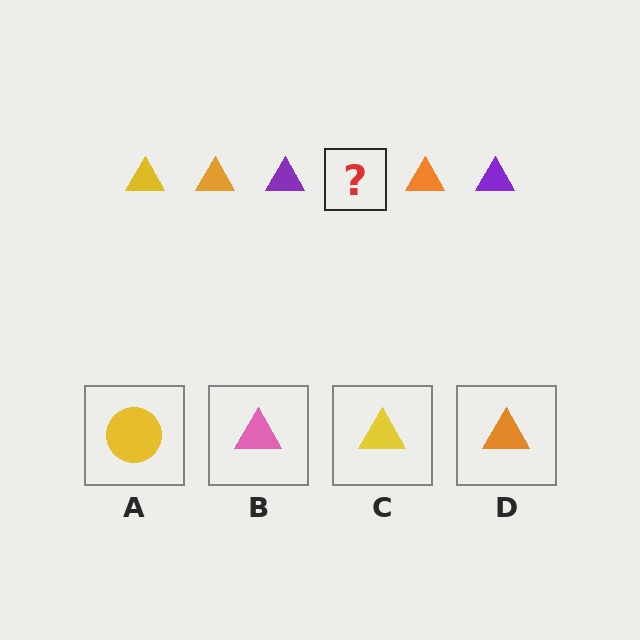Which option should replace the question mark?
Option C.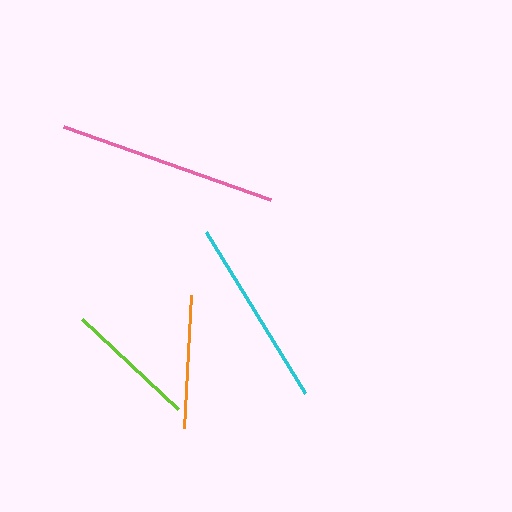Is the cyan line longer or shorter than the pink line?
The pink line is longer than the cyan line.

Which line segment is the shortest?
The lime line is the shortest at approximately 132 pixels.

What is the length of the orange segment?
The orange segment is approximately 134 pixels long.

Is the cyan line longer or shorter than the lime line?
The cyan line is longer than the lime line.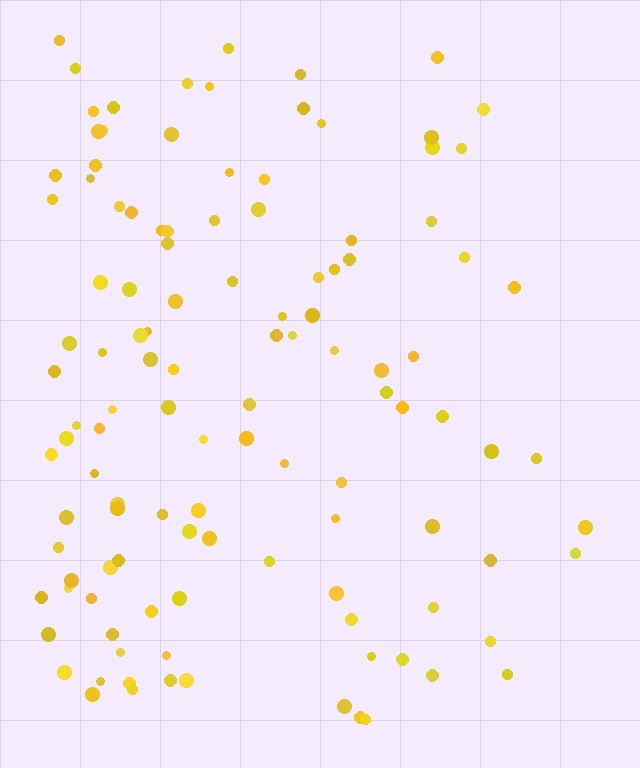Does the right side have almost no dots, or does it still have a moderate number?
Still a moderate number, just noticeably fewer than the left.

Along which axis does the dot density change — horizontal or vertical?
Horizontal.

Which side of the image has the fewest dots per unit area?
The right.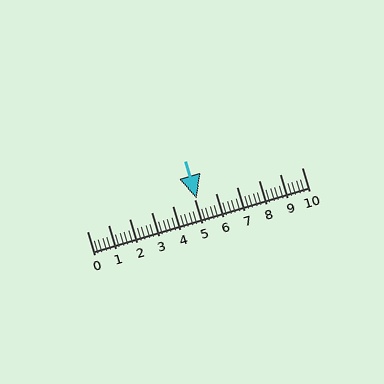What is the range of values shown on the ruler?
The ruler shows values from 0 to 10.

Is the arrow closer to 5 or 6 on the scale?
The arrow is closer to 5.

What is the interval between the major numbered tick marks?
The major tick marks are spaced 1 units apart.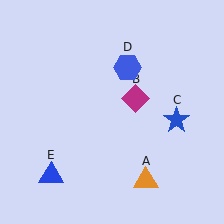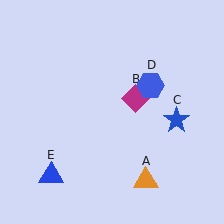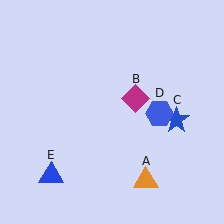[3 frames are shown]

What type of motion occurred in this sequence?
The blue hexagon (object D) rotated clockwise around the center of the scene.